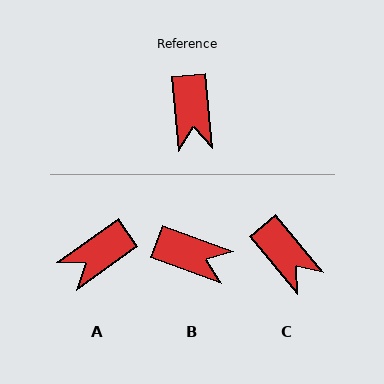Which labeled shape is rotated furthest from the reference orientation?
B, about 64 degrees away.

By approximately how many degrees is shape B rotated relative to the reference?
Approximately 64 degrees counter-clockwise.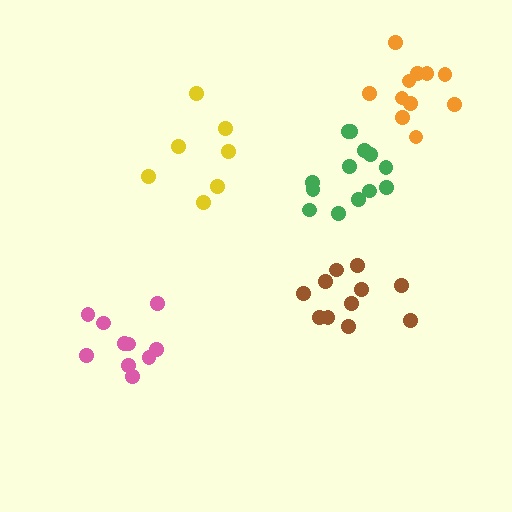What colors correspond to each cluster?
The clusters are colored: brown, green, orange, pink, yellow.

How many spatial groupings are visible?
There are 5 spatial groupings.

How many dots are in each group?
Group 1: 11 dots, Group 2: 13 dots, Group 3: 11 dots, Group 4: 10 dots, Group 5: 8 dots (53 total).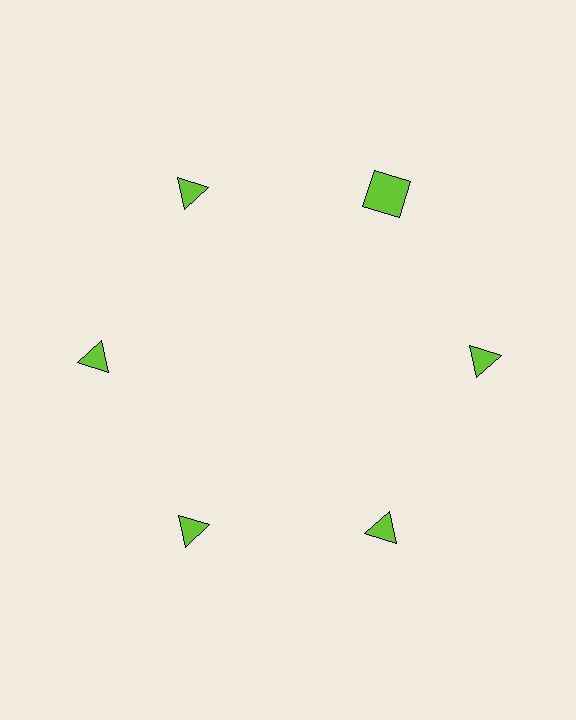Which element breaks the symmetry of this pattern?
The lime square at roughly the 1 o'clock position breaks the symmetry. All other shapes are lime triangles.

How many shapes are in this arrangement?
There are 6 shapes arranged in a ring pattern.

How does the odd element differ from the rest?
It has a different shape: square instead of triangle.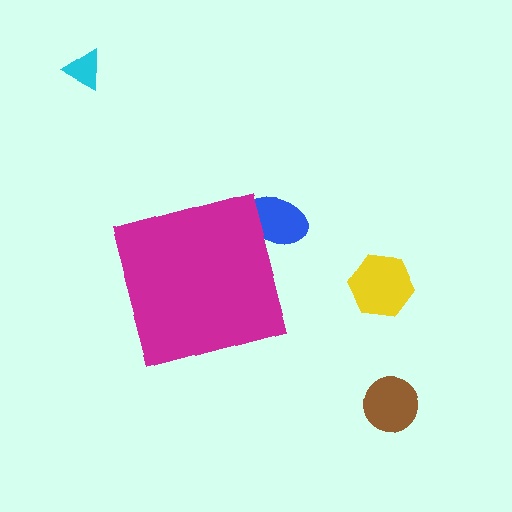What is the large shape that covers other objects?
A magenta square.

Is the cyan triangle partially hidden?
No, the cyan triangle is fully visible.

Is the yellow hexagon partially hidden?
No, the yellow hexagon is fully visible.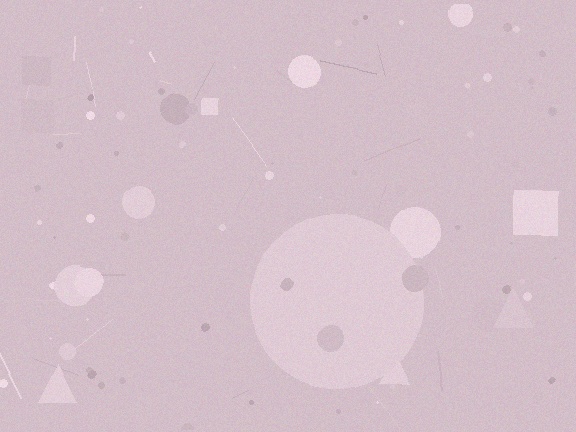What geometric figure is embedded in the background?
A circle is embedded in the background.